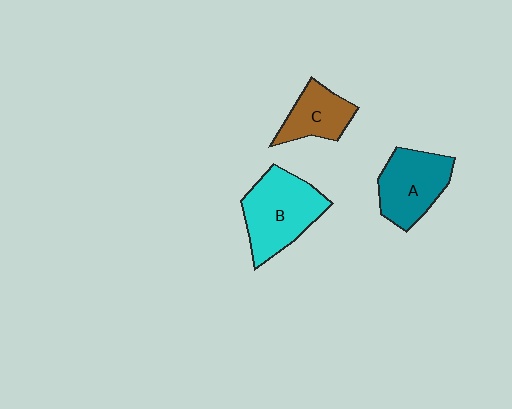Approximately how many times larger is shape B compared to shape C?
Approximately 1.7 times.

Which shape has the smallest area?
Shape C (brown).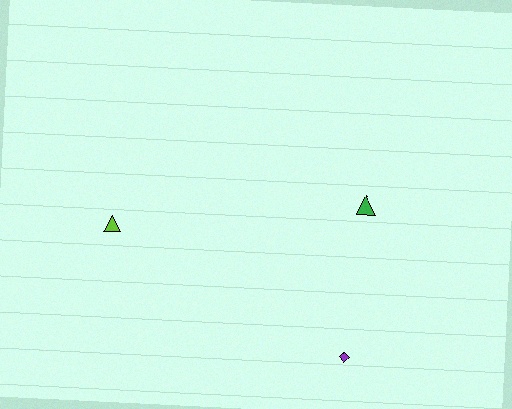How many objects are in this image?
There are 3 objects.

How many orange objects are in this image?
There are no orange objects.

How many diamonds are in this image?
There is 1 diamond.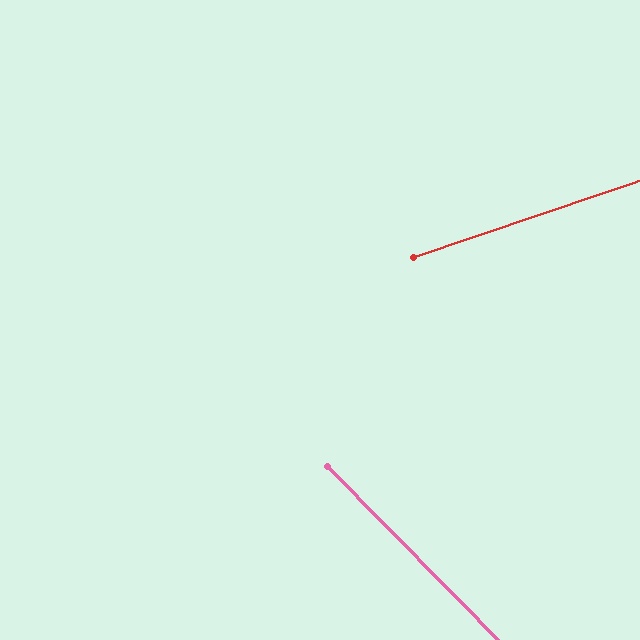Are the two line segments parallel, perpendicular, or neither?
Neither parallel nor perpendicular — they differ by about 64°.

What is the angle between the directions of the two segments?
Approximately 64 degrees.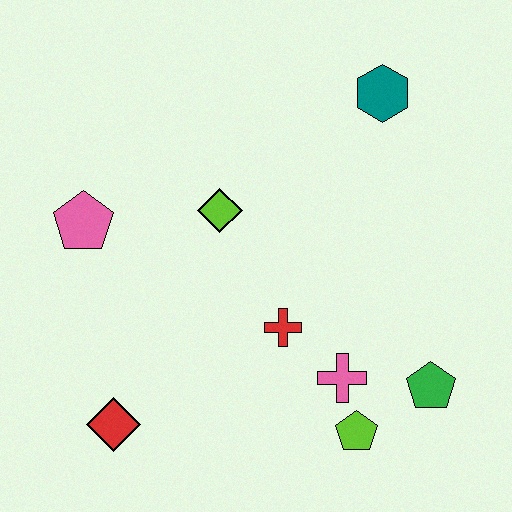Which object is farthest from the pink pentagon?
The green pentagon is farthest from the pink pentagon.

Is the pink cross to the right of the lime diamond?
Yes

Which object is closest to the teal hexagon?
The lime diamond is closest to the teal hexagon.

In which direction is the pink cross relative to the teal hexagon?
The pink cross is below the teal hexagon.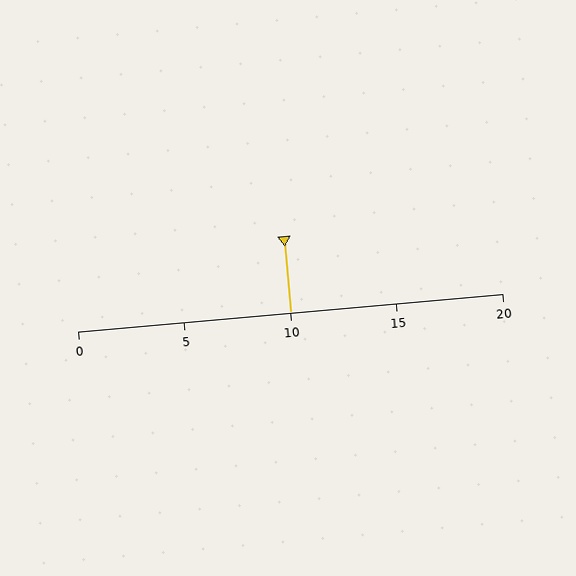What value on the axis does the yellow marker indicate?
The marker indicates approximately 10.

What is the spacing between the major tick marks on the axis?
The major ticks are spaced 5 apart.